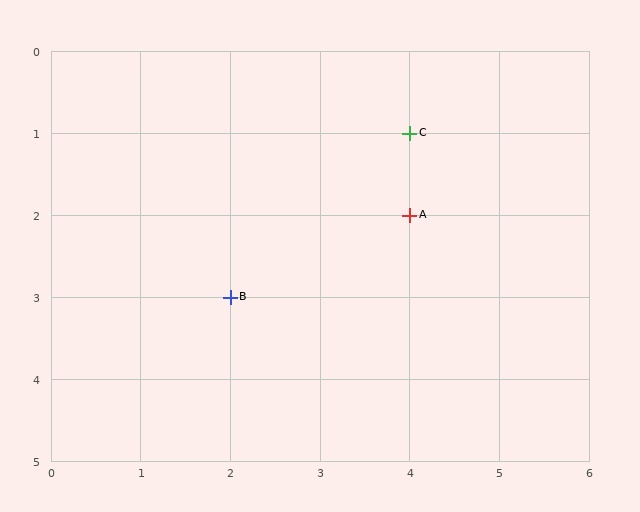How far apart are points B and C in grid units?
Points B and C are 2 columns and 2 rows apart (about 2.8 grid units diagonally).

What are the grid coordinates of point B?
Point B is at grid coordinates (2, 3).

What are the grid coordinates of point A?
Point A is at grid coordinates (4, 2).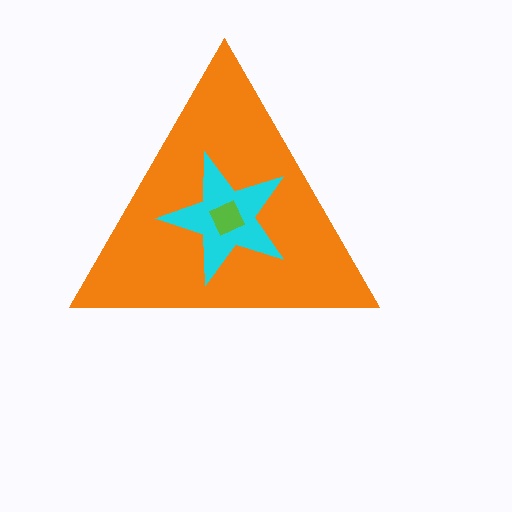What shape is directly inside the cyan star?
The lime square.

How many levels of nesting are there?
3.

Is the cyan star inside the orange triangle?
Yes.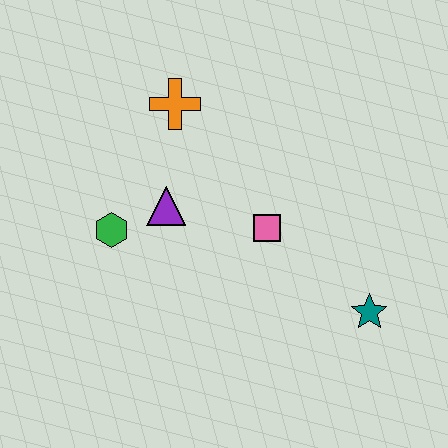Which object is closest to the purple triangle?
The green hexagon is closest to the purple triangle.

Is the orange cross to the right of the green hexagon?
Yes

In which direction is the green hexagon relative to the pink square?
The green hexagon is to the left of the pink square.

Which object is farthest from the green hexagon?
The teal star is farthest from the green hexagon.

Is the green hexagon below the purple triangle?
Yes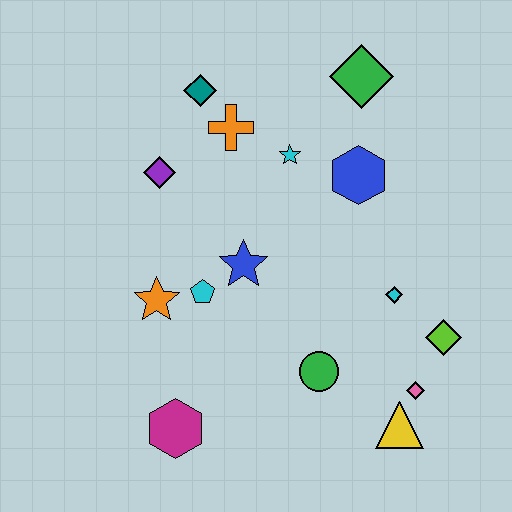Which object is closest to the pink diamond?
The yellow triangle is closest to the pink diamond.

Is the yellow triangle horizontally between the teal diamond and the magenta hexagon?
No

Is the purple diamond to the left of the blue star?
Yes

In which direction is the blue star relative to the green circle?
The blue star is above the green circle.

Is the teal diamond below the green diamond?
Yes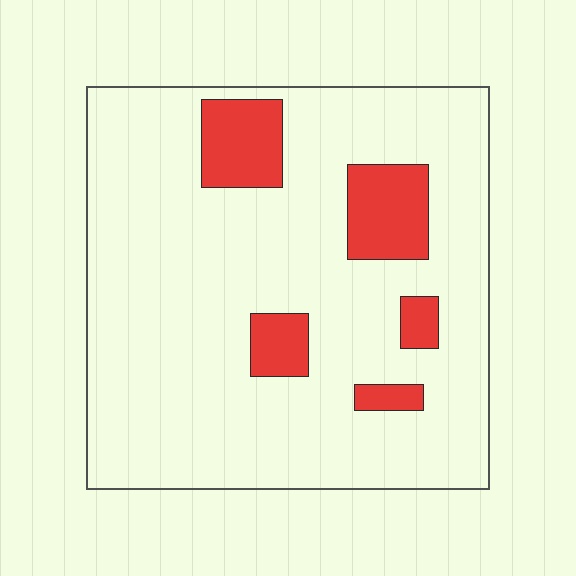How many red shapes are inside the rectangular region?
5.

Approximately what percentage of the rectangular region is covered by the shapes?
Approximately 15%.